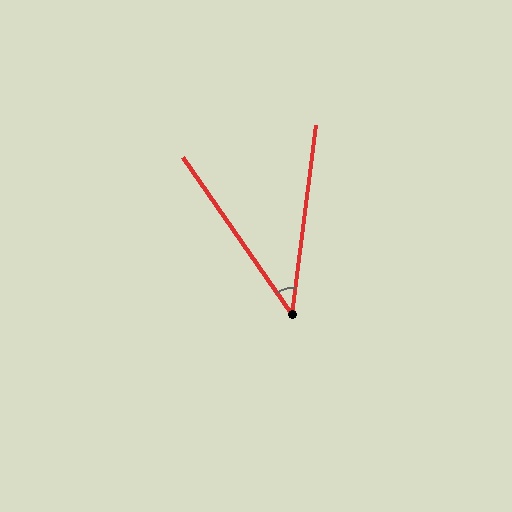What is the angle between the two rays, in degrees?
Approximately 42 degrees.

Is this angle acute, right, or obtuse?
It is acute.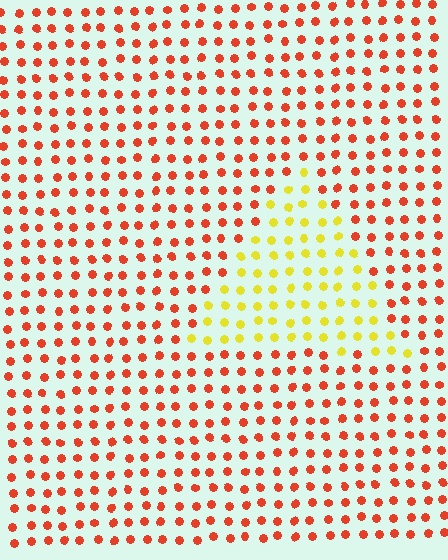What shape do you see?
I see a triangle.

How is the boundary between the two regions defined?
The boundary is defined purely by a slight shift in hue (about 52 degrees). Spacing, size, and orientation are identical on both sides.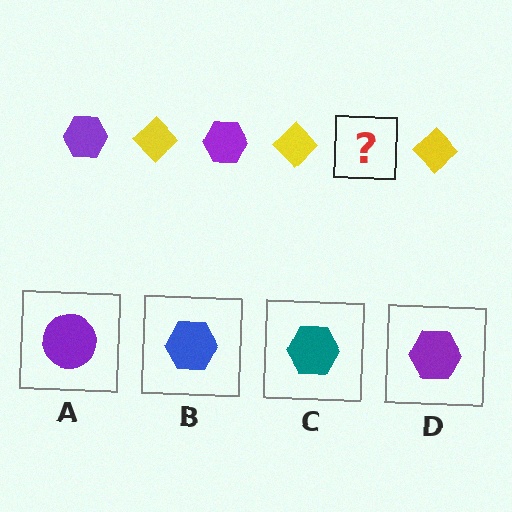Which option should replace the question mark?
Option D.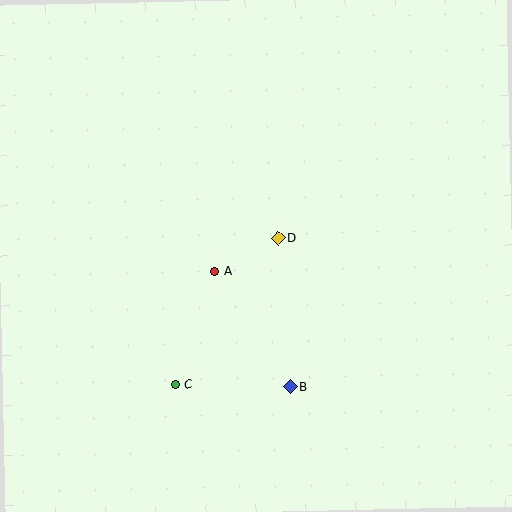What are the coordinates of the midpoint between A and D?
The midpoint between A and D is at (246, 255).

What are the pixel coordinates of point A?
Point A is at (215, 271).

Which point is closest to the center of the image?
Point D at (278, 238) is closest to the center.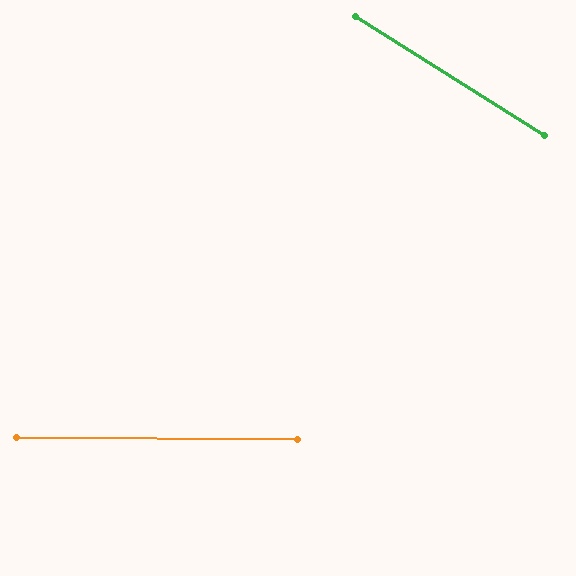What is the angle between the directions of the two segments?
Approximately 32 degrees.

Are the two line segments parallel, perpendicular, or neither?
Neither parallel nor perpendicular — they differ by about 32°.